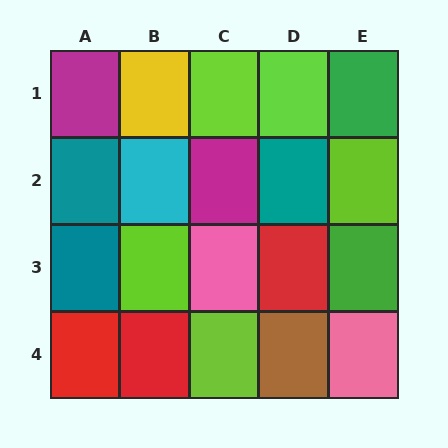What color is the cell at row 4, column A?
Red.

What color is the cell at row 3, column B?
Lime.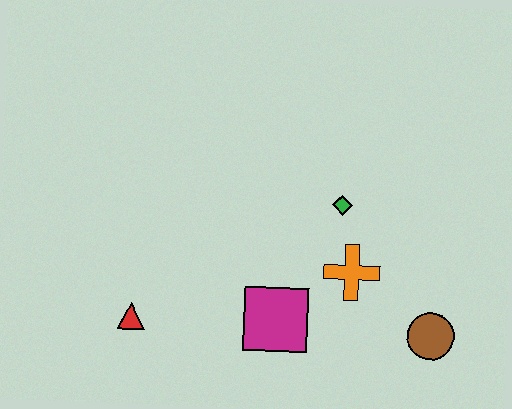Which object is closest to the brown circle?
The orange cross is closest to the brown circle.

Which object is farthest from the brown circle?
The red triangle is farthest from the brown circle.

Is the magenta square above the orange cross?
No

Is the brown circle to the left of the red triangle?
No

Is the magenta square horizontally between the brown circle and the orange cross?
No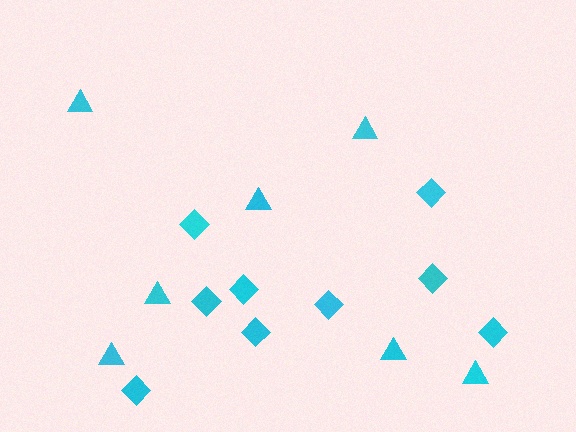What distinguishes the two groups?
There are 2 groups: one group of triangles (7) and one group of diamonds (9).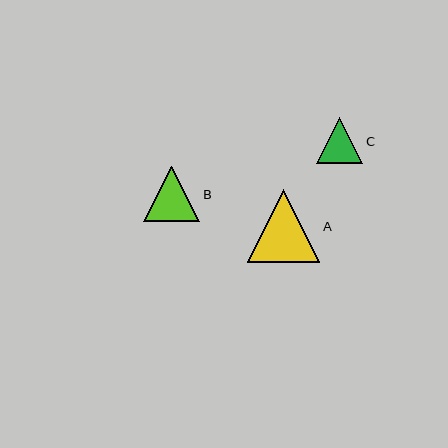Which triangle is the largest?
Triangle A is the largest with a size of approximately 73 pixels.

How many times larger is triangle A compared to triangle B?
Triangle A is approximately 1.3 times the size of triangle B.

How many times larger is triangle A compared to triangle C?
Triangle A is approximately 1.6 times the size of triangle C.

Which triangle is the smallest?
Triangle C is the smallest with a size of approximately 46 pixels.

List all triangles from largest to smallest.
From largest to smallest: A, B, C.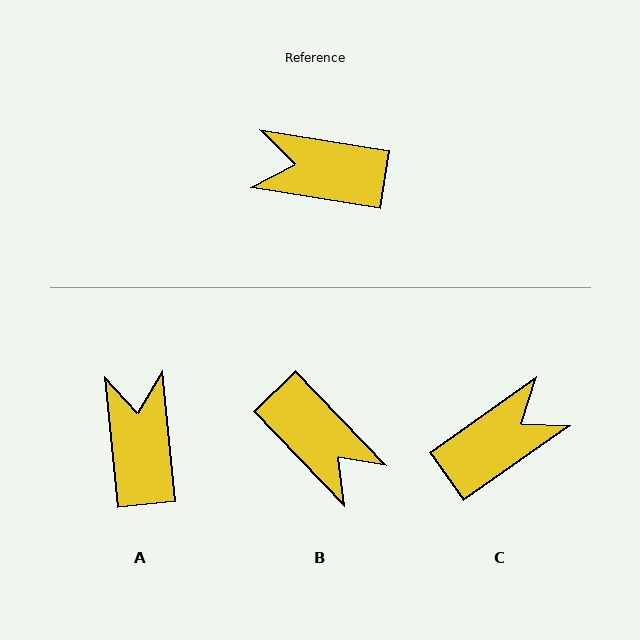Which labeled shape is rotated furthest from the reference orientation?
B, about 143 degrees away.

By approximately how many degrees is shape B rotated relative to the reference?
Approximately 143 degrees counter-clockwise.